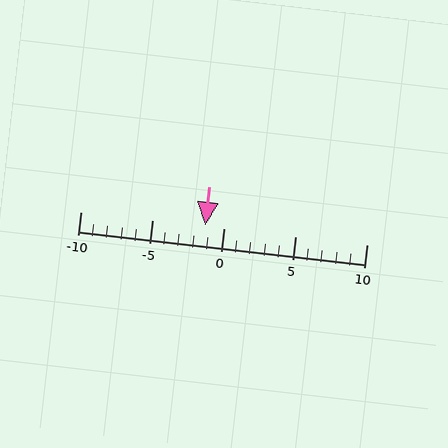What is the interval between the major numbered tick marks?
The major tick marks are spaced 5 units apart.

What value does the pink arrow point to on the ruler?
The pink arrow points to approximately -1.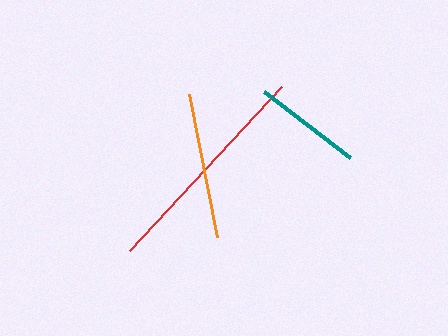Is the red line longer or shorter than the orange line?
The red line is longer than the orange line.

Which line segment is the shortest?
The teal line is the shortest at approximately 109 pixels.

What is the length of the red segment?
The red segment is approximately 223 pixels long.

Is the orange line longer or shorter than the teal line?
The orange line is longer than the teal line.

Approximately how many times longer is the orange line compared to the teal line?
The orange line is approximately 1.3 times the length of the teal line.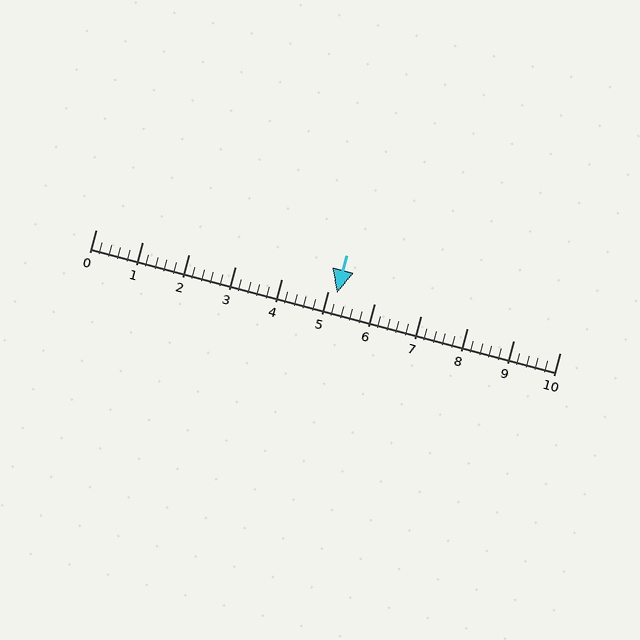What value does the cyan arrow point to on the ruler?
The cyan arrow points to approximately 5.2.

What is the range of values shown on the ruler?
The ruler shows values from 0 to 10.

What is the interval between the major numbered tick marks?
The major tick marks are spaced 1 units apart.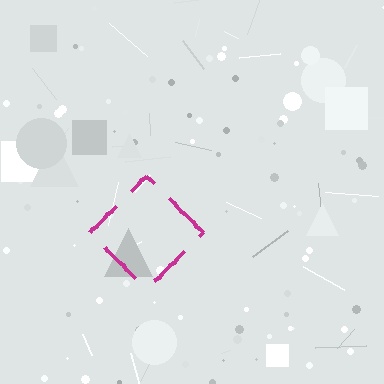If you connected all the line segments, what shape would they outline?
They would outline a diamond.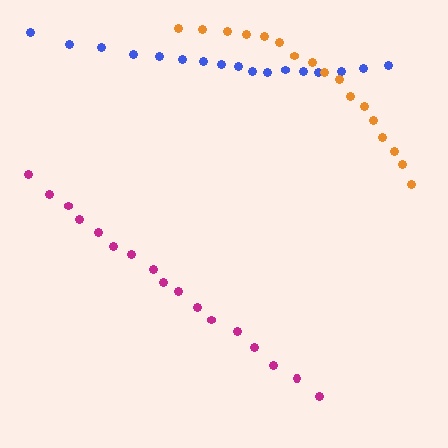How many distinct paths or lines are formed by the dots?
There are 3 distinct paths.